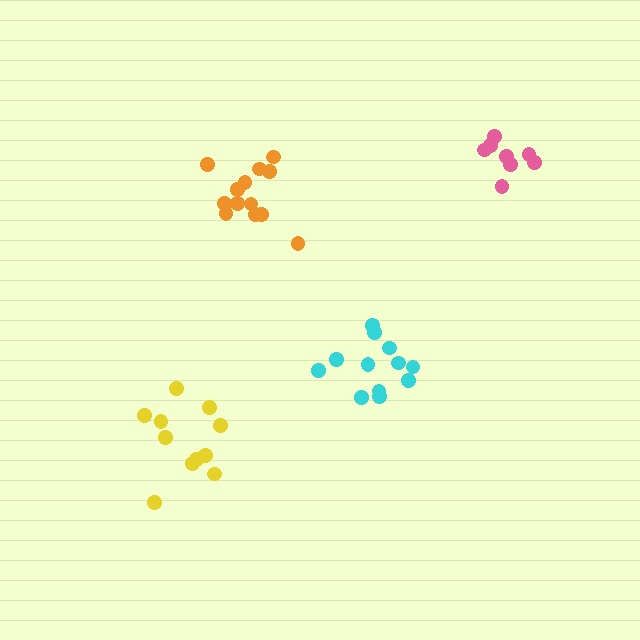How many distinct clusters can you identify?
There are 4 distinct clusters.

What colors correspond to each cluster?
The clusters are colored: yellow, orange, pink, cyan.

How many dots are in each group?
Group 1: 11 dots, Group 2: 13 dots, Group 3: 8 dots, Group 4: 12 dots (44 total).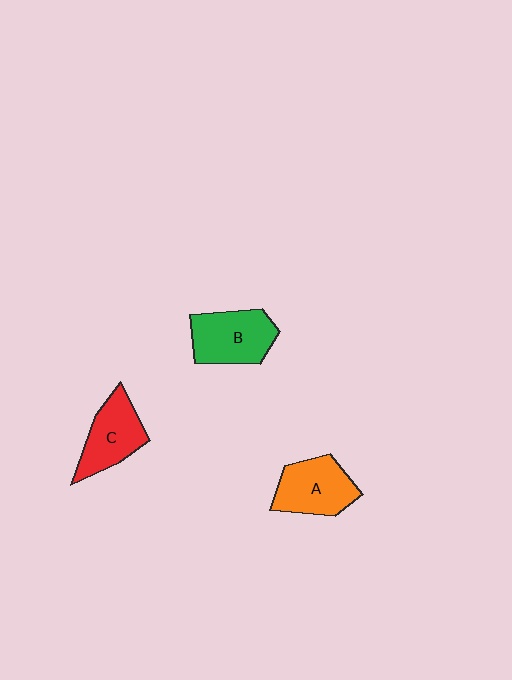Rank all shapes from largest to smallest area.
From largest to smallest: B (green), A (orange), C (red).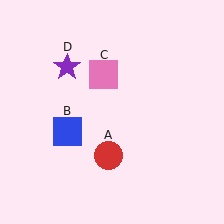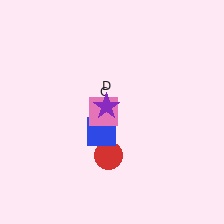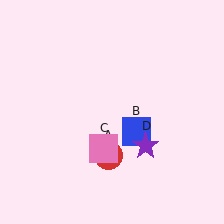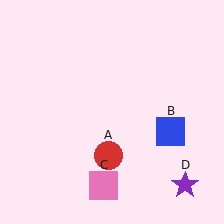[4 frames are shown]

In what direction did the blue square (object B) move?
The blue square (object B) moved right.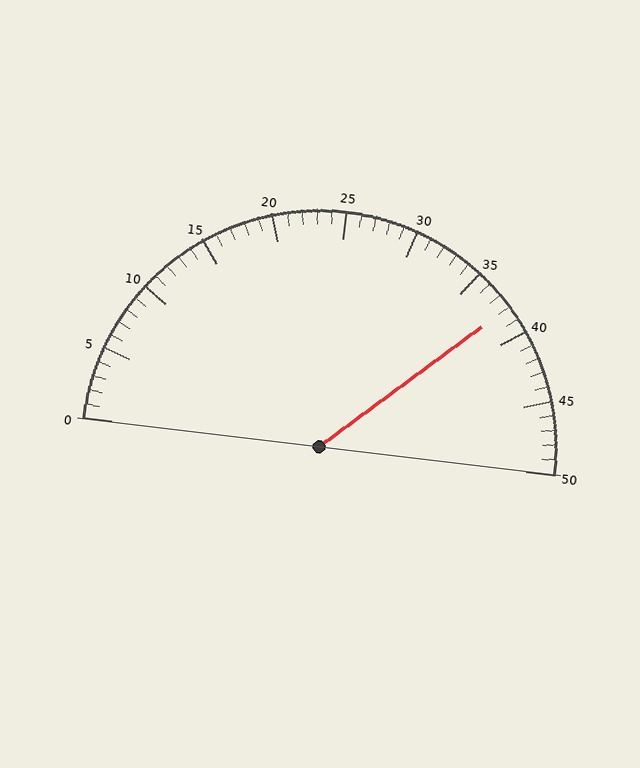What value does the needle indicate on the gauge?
The needle indicates approximately 38.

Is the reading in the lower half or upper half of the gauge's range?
The reading is in the upper half of the range (0 to 50).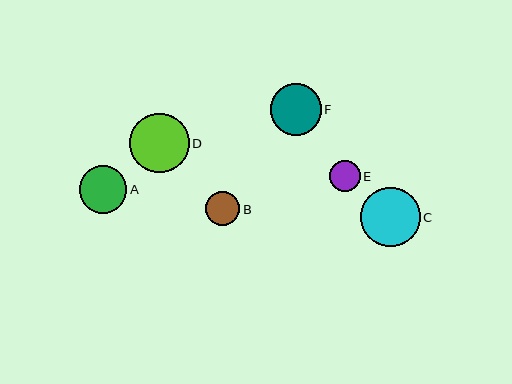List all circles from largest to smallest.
From largest to smallest: C, D, F, A, B, E.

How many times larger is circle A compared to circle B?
Circle A is approximately 1.4 times the size of circle B.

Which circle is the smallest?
Circle E is the smallest with a size of approximately 31 pixels.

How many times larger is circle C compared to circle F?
Circle C is approximately 1.2 times the size of circle F.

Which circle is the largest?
Circle C is the largest with a size of approximately 60 pixels.